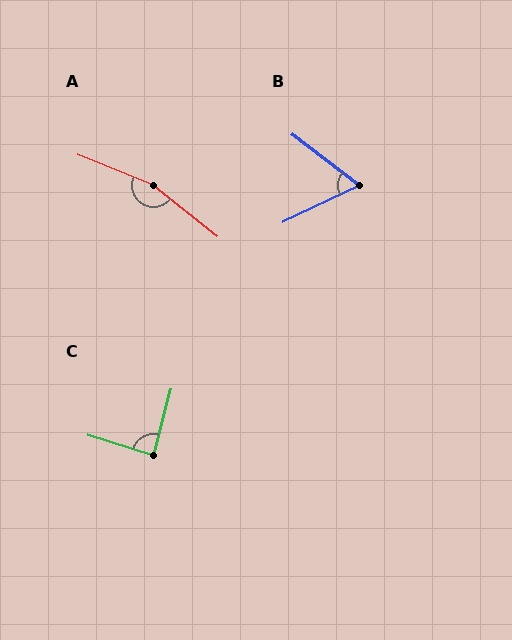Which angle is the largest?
A, at approximately 164 degrees.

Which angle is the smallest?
B, at approximately 63 degrees.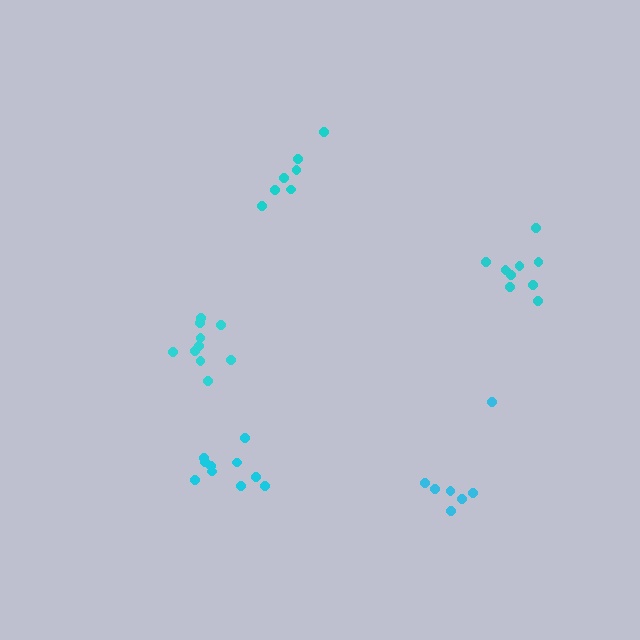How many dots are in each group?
Group 1: 10 dots, Group 2: 7 dots, Group 3: 7 dots, Group 4: 10 dots, Group 5: 10 dots (44 total).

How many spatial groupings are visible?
There are 5 spatial groupings.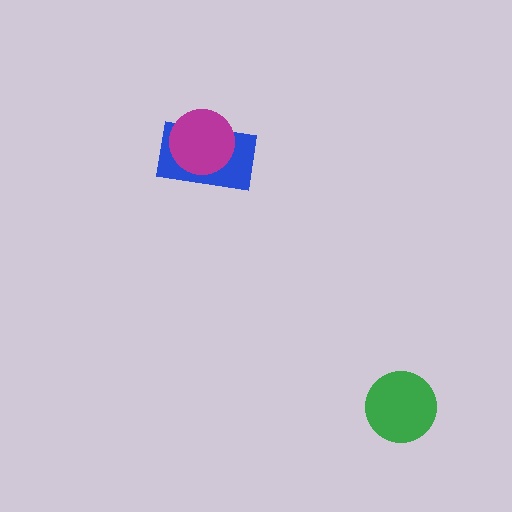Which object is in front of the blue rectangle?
The magenta circle is in front of the blue rectangle.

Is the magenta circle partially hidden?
No, no other shape covers it.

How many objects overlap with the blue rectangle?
1 object overlaps with the blue rectangle.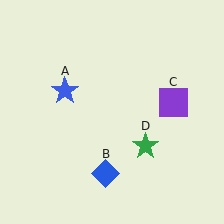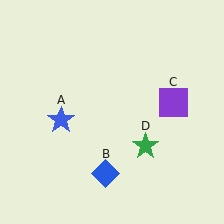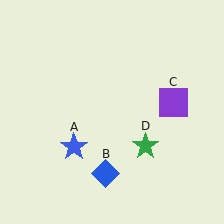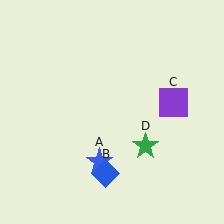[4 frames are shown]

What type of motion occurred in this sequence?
The blue star (object A) rotated counterclockwise around the center of the scene.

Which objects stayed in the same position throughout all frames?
Blue diamond (object B) and purple square (object C) and green star (object D) remained stationary.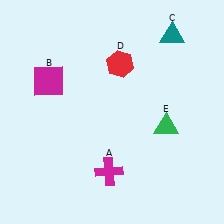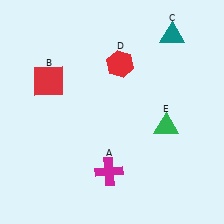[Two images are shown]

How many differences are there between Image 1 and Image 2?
There is 1 difference between the two images.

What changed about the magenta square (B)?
In Image 1, B is magenta. In Image 2, it changed to red.